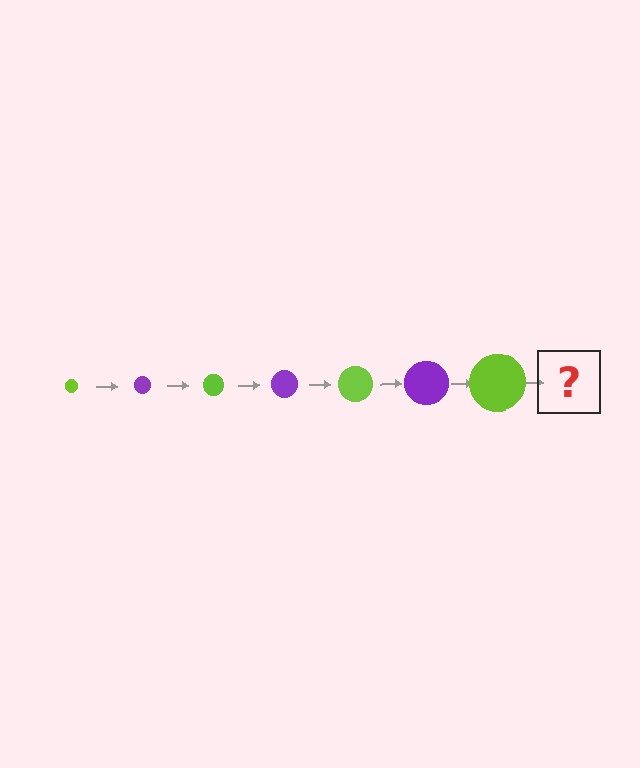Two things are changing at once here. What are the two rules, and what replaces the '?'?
The two rules are that the circle grows larger each step and the color cycles through lime and purple. The '?' should be a purple circle, larger than the previous one.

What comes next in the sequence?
The next element should be a purple circle, larger than the previous one.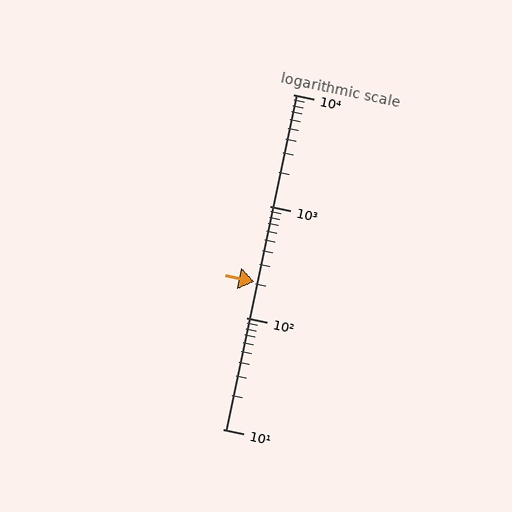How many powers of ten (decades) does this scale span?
The scale spans 3 decades, from 10 to 10000.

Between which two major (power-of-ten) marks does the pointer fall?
The pointer is between 100 and 1000.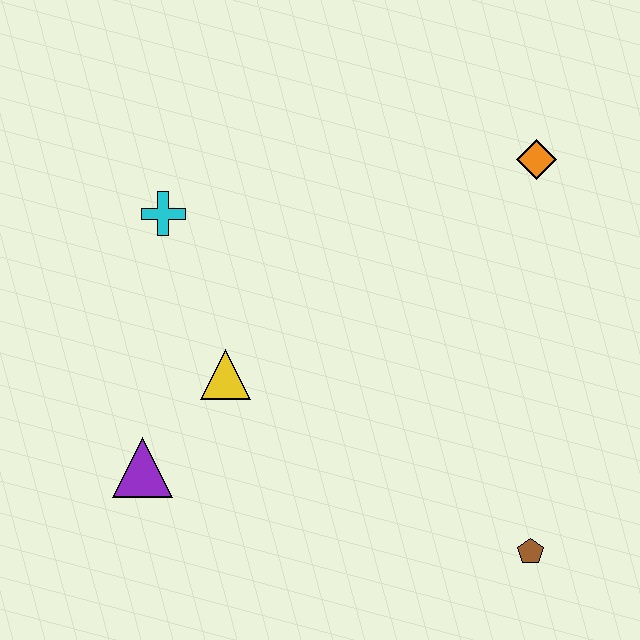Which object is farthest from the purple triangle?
The orange diamond is farthest from the purple triangle.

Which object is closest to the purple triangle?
The yellow triangle is closest to the purple triangle.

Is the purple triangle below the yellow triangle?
Yes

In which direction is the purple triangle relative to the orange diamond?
The purple triangle is to the left of the orange diamond.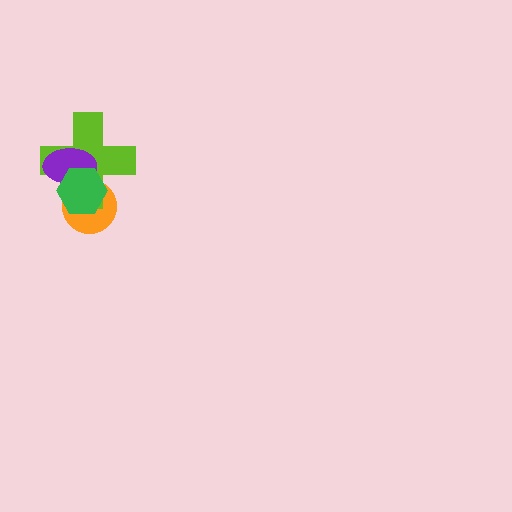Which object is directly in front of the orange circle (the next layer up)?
The lime cross is directly in front of the orange circle.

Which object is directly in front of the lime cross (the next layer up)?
The purple ellipse is directly in front of the lime cross.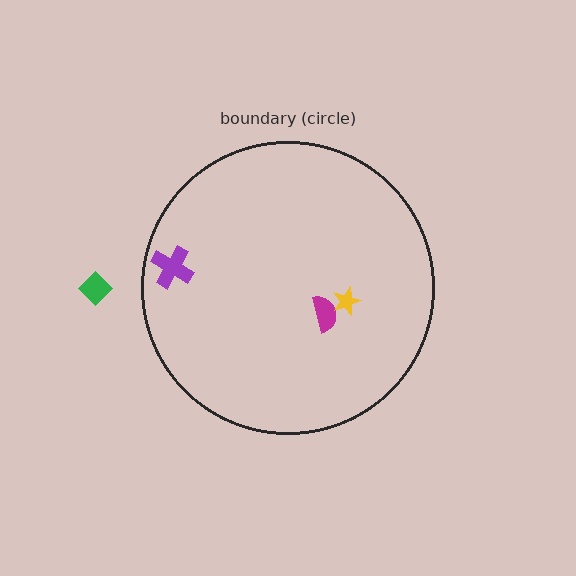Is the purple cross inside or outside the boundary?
Inside.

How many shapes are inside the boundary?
3 inside, 1 outside.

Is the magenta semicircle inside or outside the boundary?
Inside.